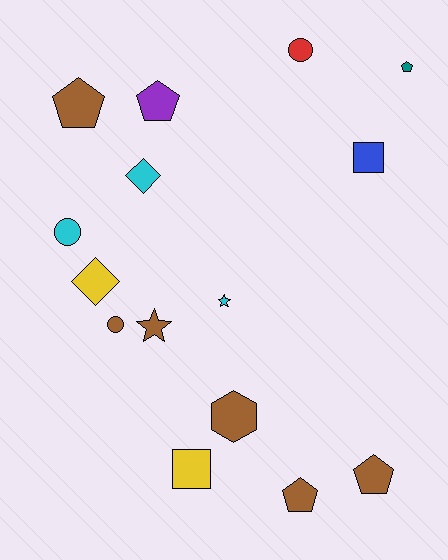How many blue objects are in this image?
There is 1 blue object.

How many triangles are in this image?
There are no triangles.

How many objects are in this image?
There are 15 objects.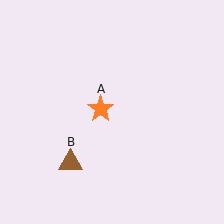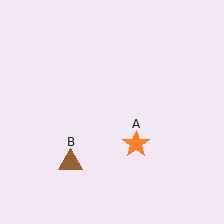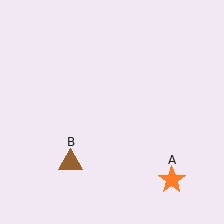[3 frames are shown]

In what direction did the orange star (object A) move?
The orange star (object A) moved down and to the right.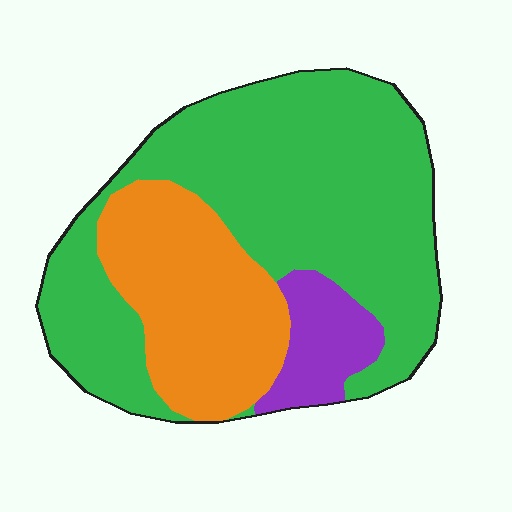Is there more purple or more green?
Green.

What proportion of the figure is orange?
Orange covers around 30% of the figure.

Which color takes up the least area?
Purple, at roughly 10%.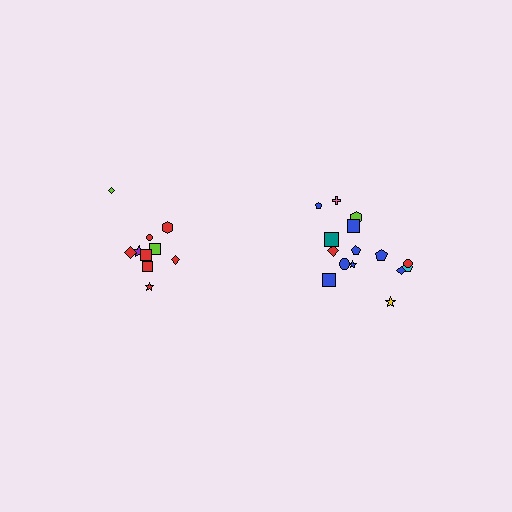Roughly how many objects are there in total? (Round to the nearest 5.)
Roughly 25 objects in total.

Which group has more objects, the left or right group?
The right group.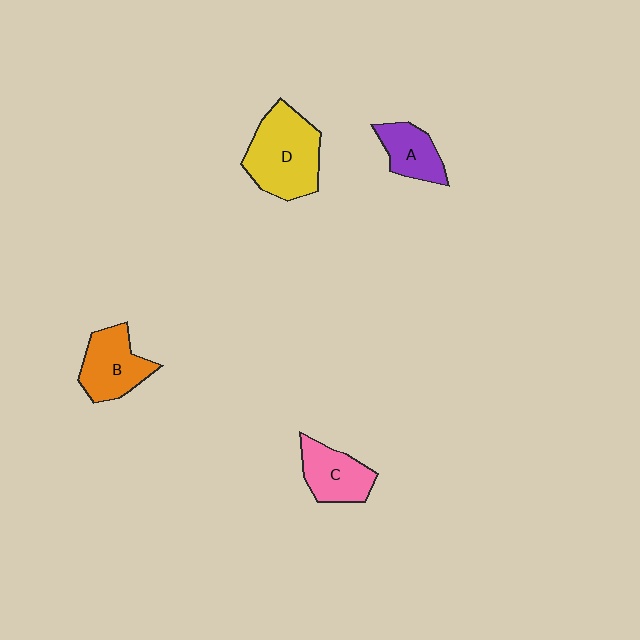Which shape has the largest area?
Shape D (yellow).